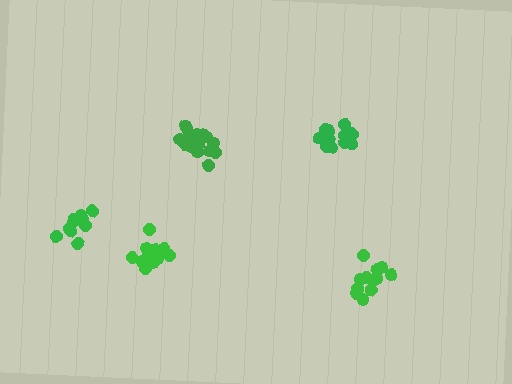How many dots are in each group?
Group 1: 12 dots, Group 2: 12 dots, Group 3: 12 dots, Group 4: 17 dots, Group 5: 13 dots (66 total).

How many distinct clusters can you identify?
There are 5 distinct clusters.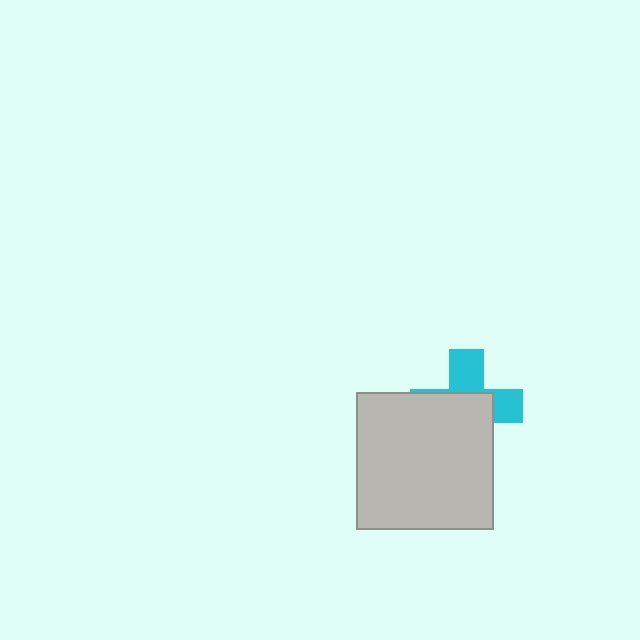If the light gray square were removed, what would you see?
You would see the complete cyan cross.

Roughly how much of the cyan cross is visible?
A small part of it is visible (roughly 39%).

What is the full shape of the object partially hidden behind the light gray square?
The partially hidden object is a cyan cross.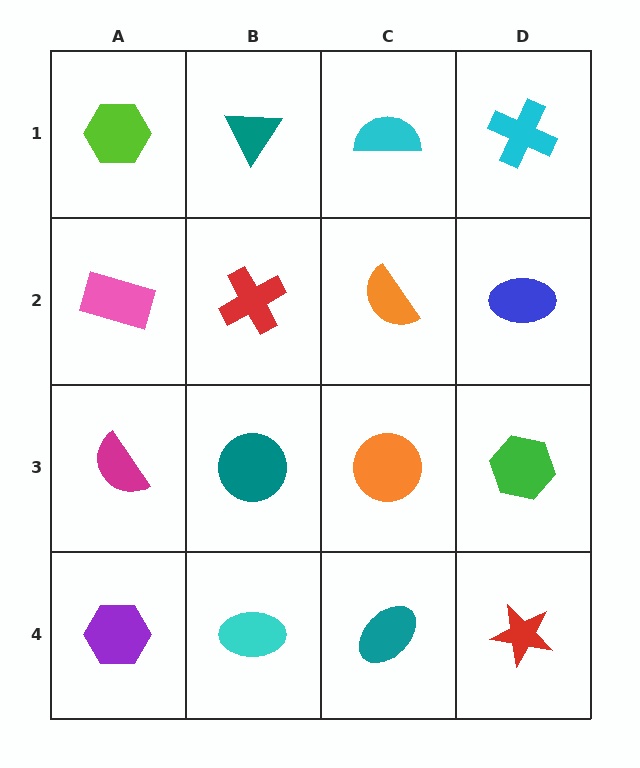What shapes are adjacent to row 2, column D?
A cyan cross (row 1, column D), a green hexagon (row 3, column D), an orange semicircle (row 2, column C).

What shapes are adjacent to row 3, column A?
A pink rectangle (row 2, column A), a purple hexagon (row 4, column A), a teal circle (row 3, column B).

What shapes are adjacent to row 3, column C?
An orange semicircle (row 2, column C), a teal ellipse (row 4, column C), a teal circle (row 3, column B), a green hexagon (row 3, column D).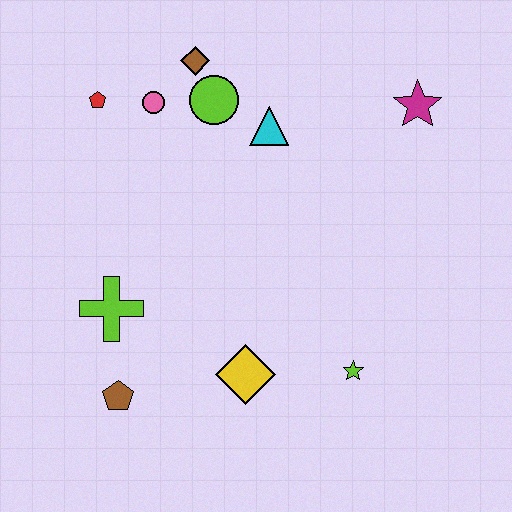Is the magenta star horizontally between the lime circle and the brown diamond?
No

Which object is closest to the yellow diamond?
The lime star is closest to the yellow diamond.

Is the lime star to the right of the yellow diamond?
Yes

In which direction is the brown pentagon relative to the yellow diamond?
The brown pentagon is to the left of the yellow diamond.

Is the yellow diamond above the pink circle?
No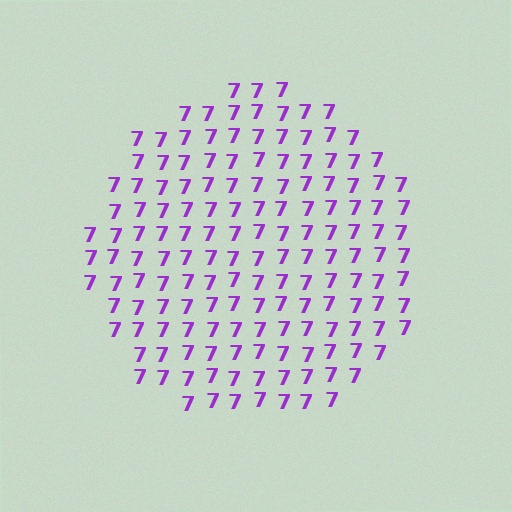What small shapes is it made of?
It is made of small digit 7's.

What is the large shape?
The large shape is a circle.